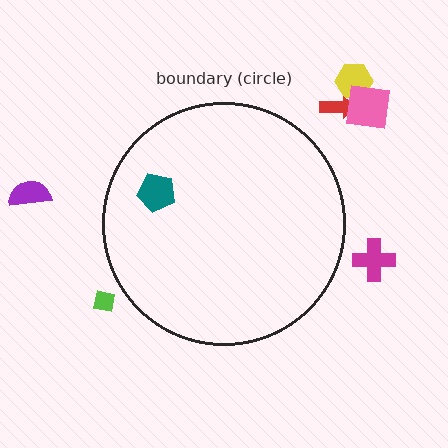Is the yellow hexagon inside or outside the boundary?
Outside.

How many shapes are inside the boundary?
1 inside, 6 outside.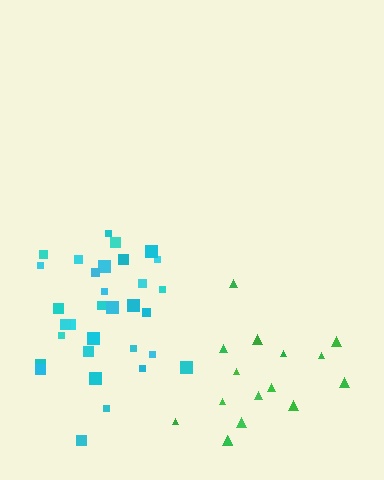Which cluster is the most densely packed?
Cyan.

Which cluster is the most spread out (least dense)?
Green.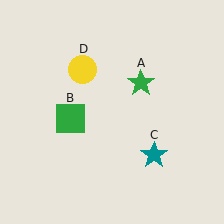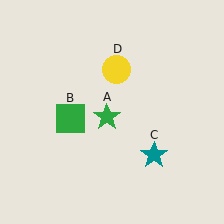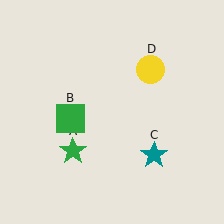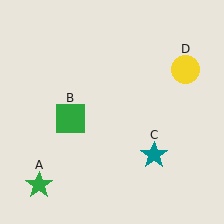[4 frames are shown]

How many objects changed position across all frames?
2 objects changed position: green star (object A), yellow circle (object D).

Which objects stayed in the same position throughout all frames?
Green square (object B) and teal star (object C) remained stationary.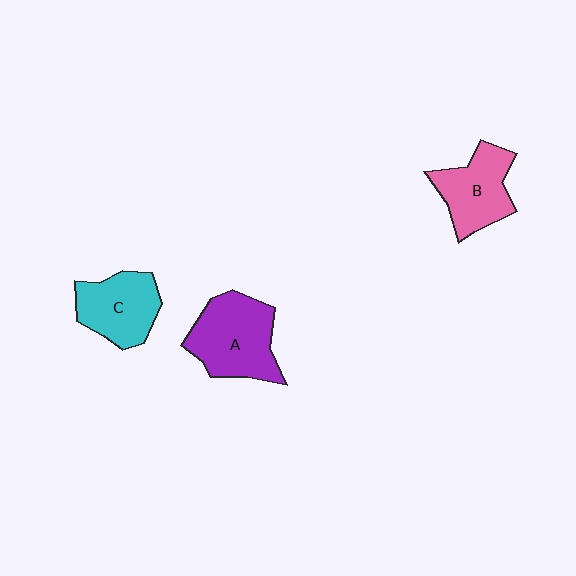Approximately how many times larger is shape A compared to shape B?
Approximately 1.3 times.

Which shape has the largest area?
Shape A (purple).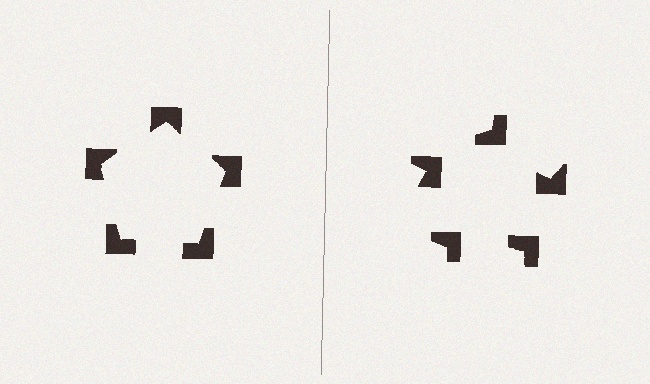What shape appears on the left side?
An illusory pentagon.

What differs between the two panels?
The notched squares are positioned identically on both sides; only the wedge orientations differ. On the left they align to a pentagon; on the right they are misaligned.